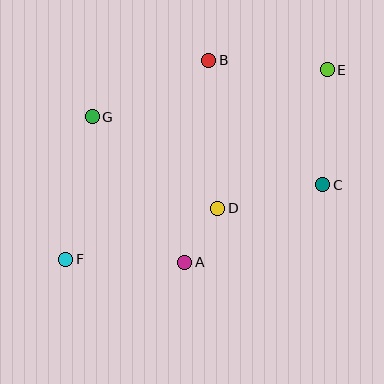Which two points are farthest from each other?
Points E and F are farthest from each other.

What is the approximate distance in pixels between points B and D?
The distance between B and D is approximately 149 pixels.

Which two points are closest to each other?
Points A and D are closest to each other.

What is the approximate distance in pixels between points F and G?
The distance between F and G is approximately 145 pixels.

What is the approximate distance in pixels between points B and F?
The distance between B and F is approximately 245 pixels.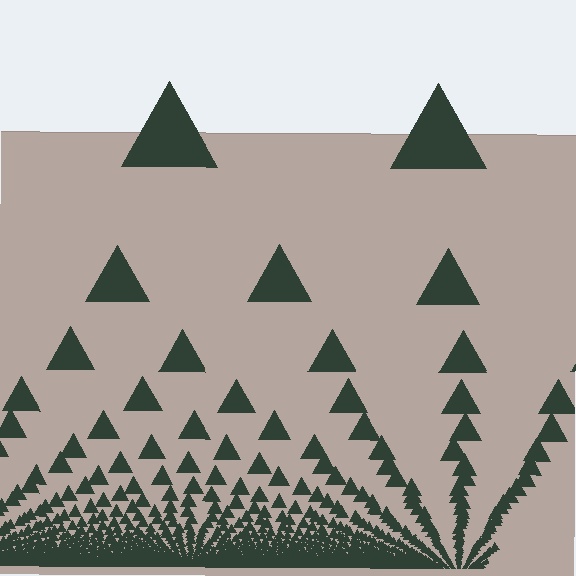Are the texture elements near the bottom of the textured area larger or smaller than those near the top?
Smaller. The gradient is inverted — elements near the bottom are smaller and denser.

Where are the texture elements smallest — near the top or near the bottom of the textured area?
Near the bottom.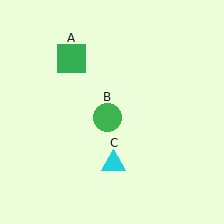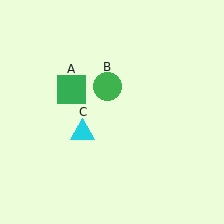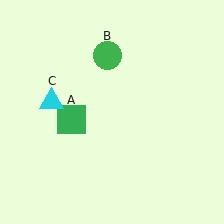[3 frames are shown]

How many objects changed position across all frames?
3 objects changed position: green square (object A), green circle (object B), cyan triangle (object C).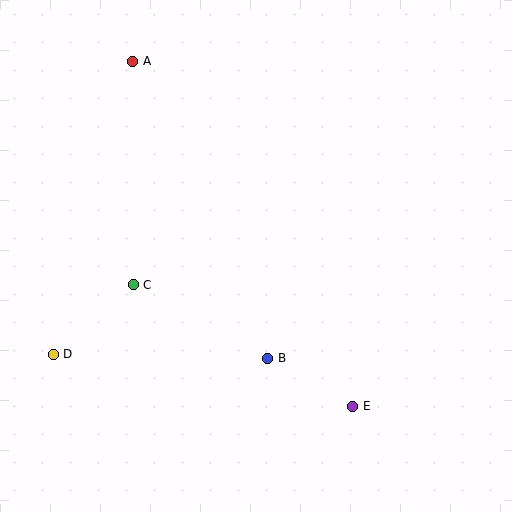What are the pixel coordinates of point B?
Point B is at (268, 358).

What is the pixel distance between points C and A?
The distance between C and A is 224 pixels.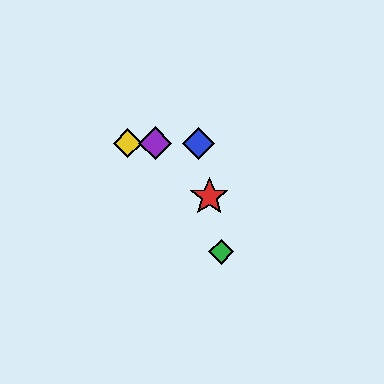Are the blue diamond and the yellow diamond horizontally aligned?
Yes, both are at y≈143.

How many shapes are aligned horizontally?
3 shapes (the blue diamond, the yellow diamond, the purple diamond) are aligned horizontally.